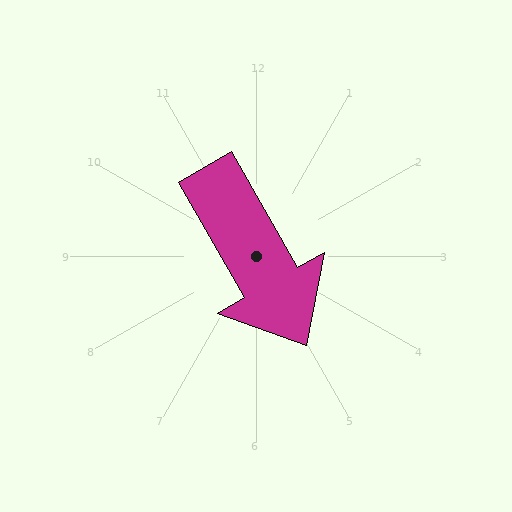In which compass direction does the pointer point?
Southeast.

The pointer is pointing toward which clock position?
Roughly 5 o'clock.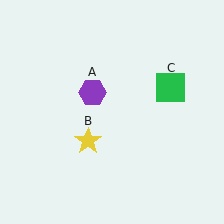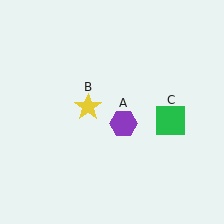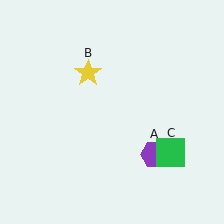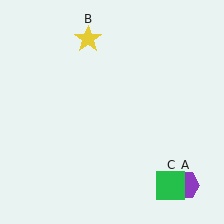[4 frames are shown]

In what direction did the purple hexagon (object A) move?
The purple hexagon (object A) moved down and to the right.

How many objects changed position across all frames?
3 objects changed position: purple hexagon (object A), yellow star (object B), green square (object C).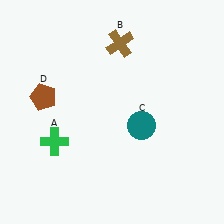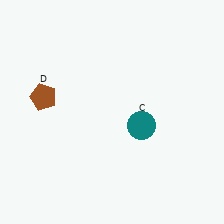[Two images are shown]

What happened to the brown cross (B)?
The brown cross (B) was removed in Image 2. It was in the top-right area of Image 1.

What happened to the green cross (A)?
The green cross (A) was removed in Image 2. It was in the bottom-left area of Image 1.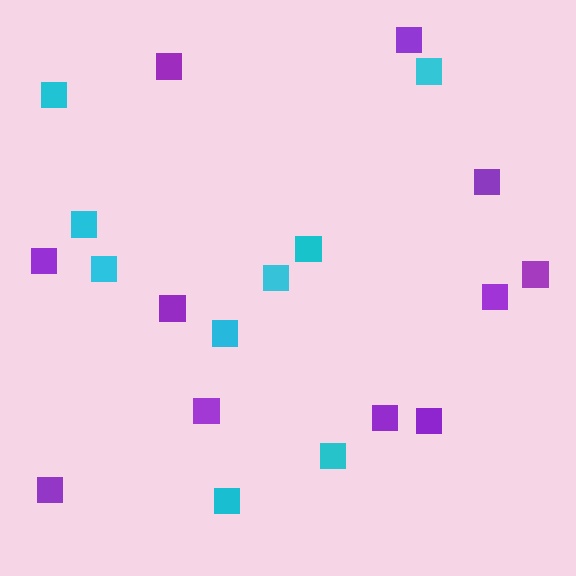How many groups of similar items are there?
There are 2 groups: one group of purple squares (11) and one group of cyan squares (9).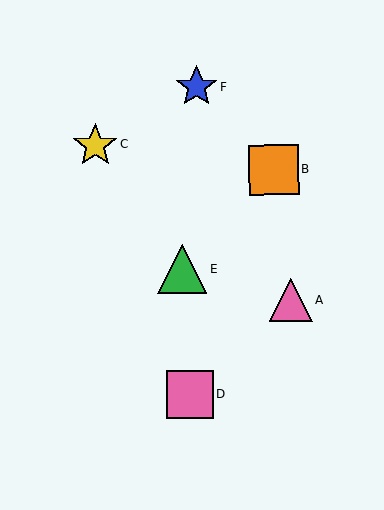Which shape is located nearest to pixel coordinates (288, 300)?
The pink triangle (labeled A) at (291, 301) is nearest to that location.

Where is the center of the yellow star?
The center of the yellow star is at (95, 145).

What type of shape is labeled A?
Shape A is a pink triangle.